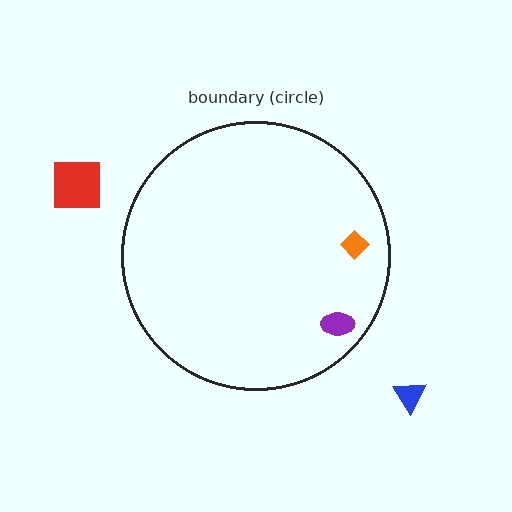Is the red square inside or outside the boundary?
Outside.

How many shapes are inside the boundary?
2 inside, 2 outside.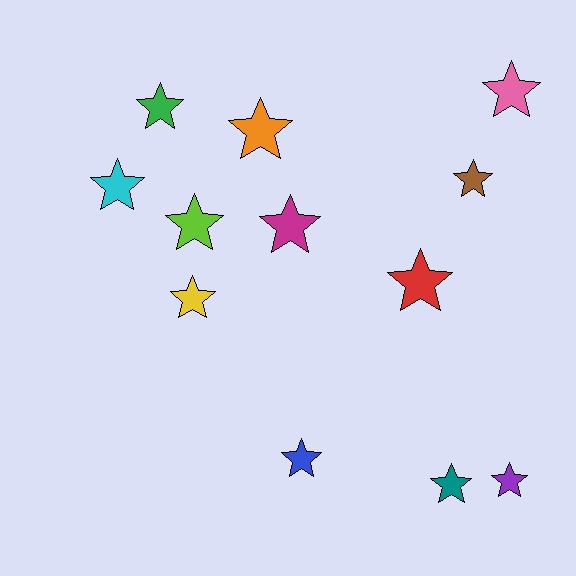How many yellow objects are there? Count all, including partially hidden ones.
There is 1 yellow object.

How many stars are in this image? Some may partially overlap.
There are 12 stars.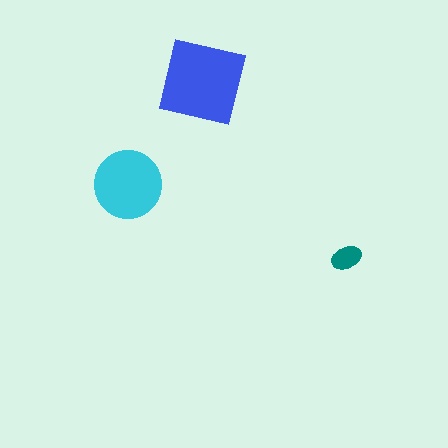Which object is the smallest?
The teal ellipse.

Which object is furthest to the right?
The teal ellipse is rightmost.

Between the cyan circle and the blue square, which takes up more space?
The blue square.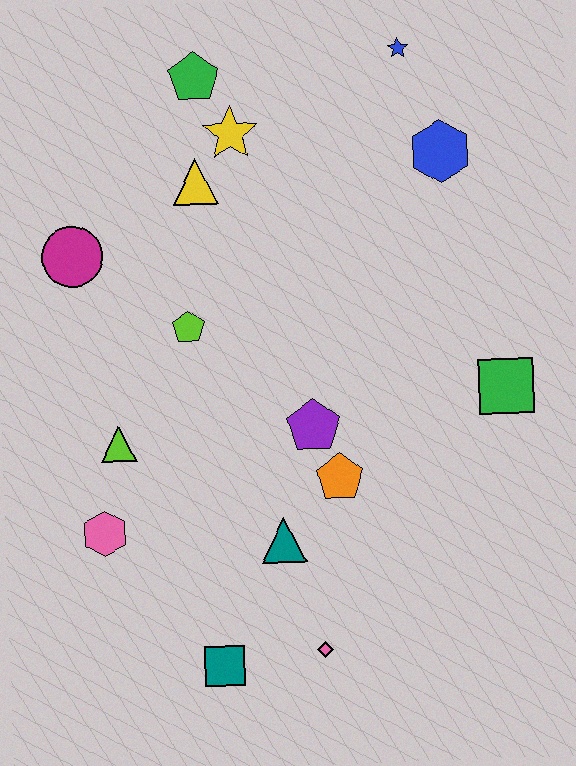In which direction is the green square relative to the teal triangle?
The green square is to the right of the teal triangle.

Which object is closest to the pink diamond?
The teal square is closest to the pink diamond.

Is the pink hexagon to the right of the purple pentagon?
No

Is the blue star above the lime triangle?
Yes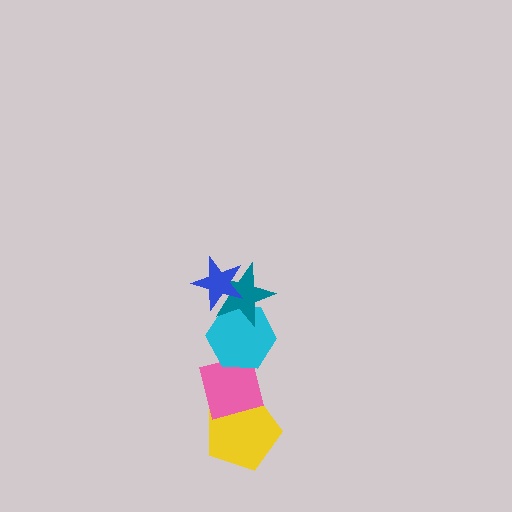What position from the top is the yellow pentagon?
The yellow pentagon is 5th from the top.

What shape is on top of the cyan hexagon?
The teal star is on top of the cyan hexagon.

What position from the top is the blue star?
The blue star is 1st from the top.